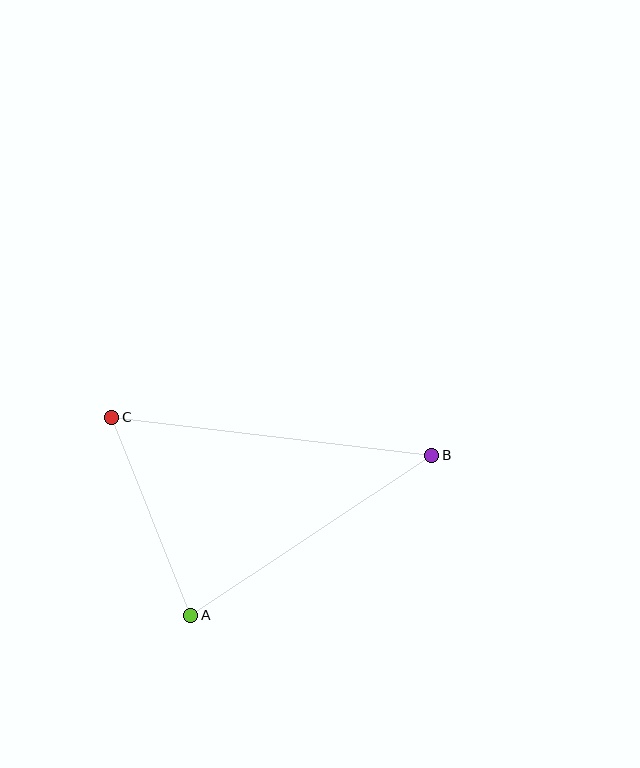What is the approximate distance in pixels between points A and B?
The distance between A and B is approximately 289 pixels.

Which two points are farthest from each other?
Points B and C are farthest from each other.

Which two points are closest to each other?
Points A and C are closest to each other.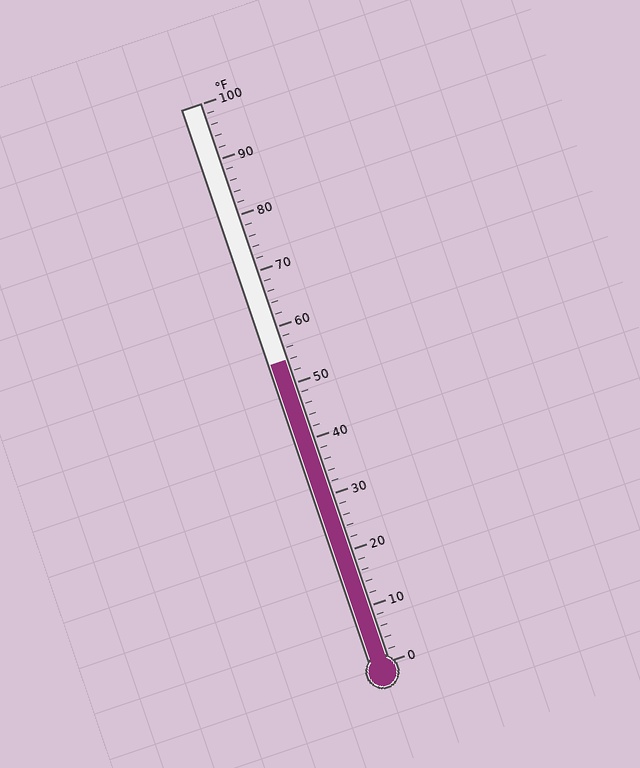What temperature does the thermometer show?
The thermometer shows approximately 54°F.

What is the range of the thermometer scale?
The thermometer scale ranges from 0°F to 100°F.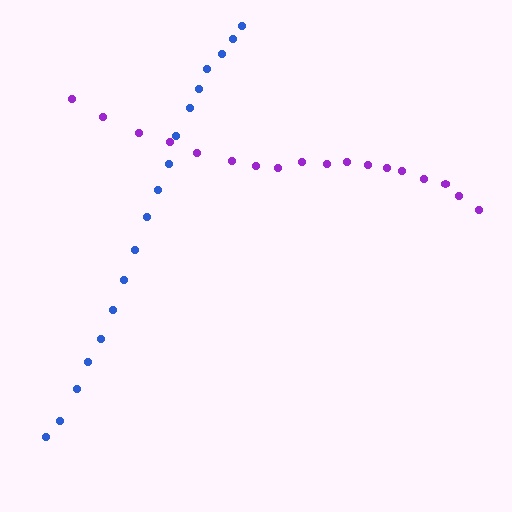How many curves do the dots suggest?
There are 2 distinct paths.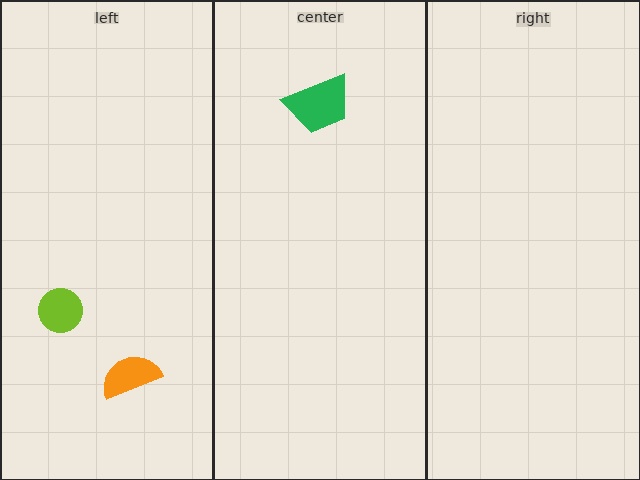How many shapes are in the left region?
2.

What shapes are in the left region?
The lime circle, the orange semicircle.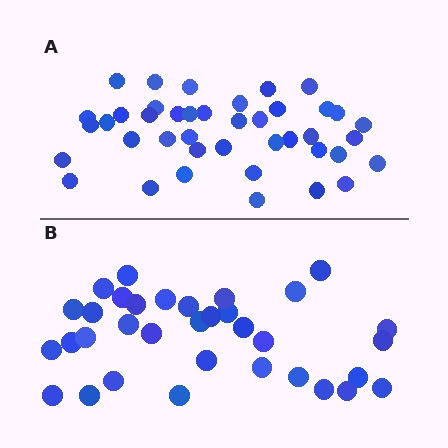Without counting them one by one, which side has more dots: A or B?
Region A (the top region) has more dots.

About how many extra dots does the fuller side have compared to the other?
Region A has roughly 8 or so more dots than region B.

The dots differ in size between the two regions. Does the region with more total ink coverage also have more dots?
No. Region B has more total ink coverage because its dots are larger, but region A actually contains more individual dots. Total area can be misleading — the number of items is what matters here.